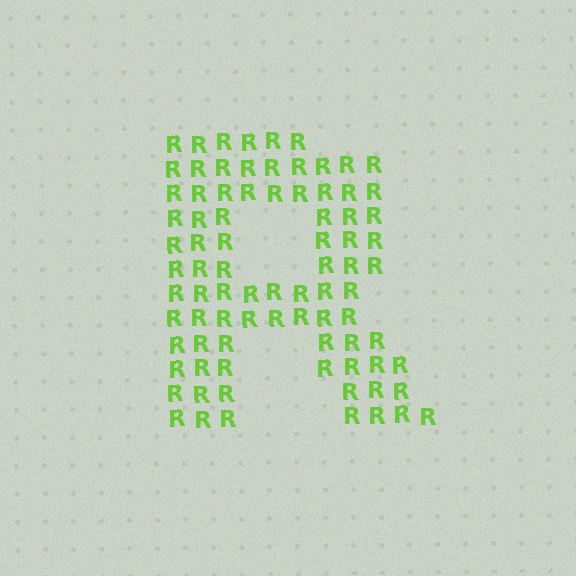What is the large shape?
The large shape is the letter R.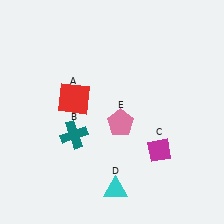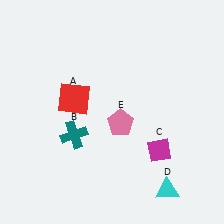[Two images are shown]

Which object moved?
The cyan triangle (D) moved right.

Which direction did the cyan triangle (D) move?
The cyan triangle (D) moved right.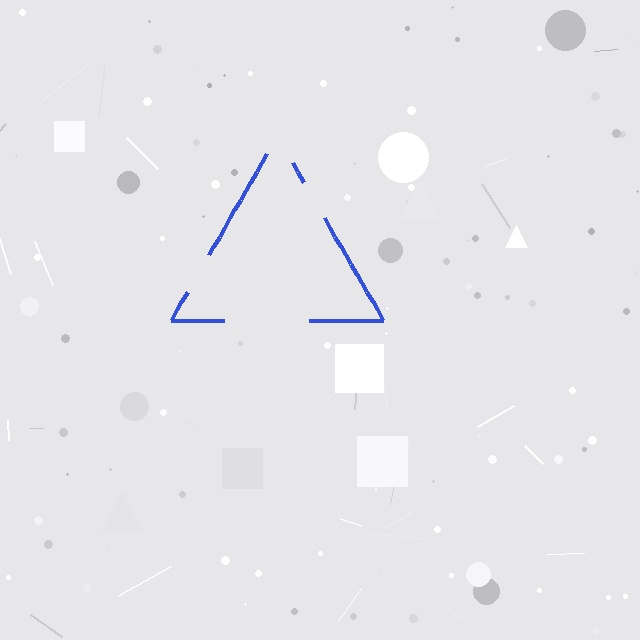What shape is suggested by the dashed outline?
The dashed outline suggests a triangle.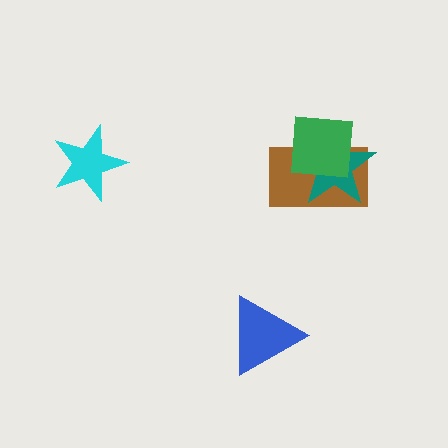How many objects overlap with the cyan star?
0 objects overlap with the cyan star.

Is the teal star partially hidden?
Yes, it is partially covered by another shape.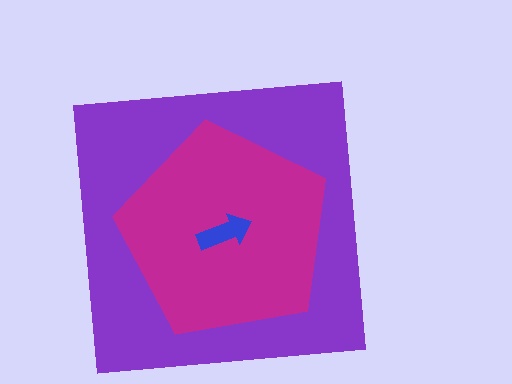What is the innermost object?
The blue arrow.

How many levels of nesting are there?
3.